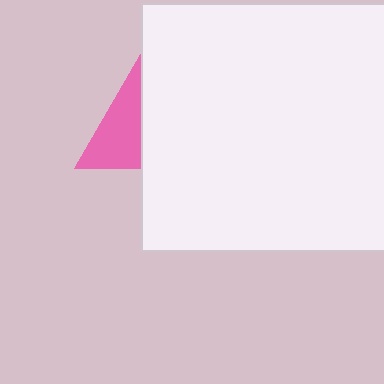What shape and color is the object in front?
The object in front is a white square.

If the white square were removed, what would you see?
You would see the complete pink triangle.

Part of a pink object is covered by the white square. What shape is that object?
It is a triangle.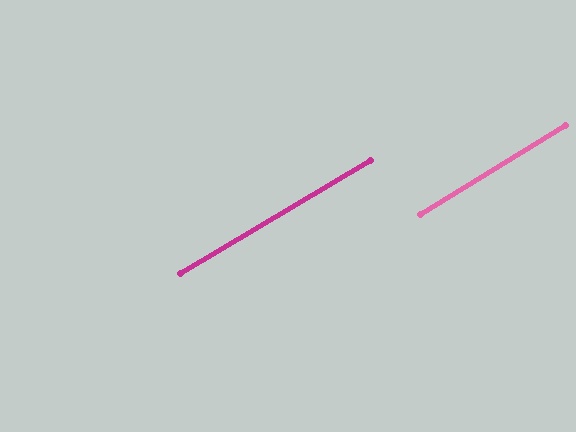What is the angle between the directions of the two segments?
Approximately 1 degree.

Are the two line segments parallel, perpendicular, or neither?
Parallel — their directions differ by only 1.1°.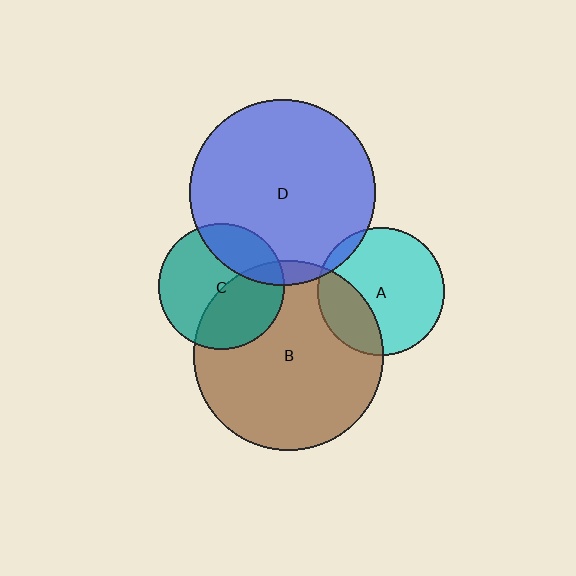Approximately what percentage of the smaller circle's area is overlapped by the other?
Approximately 25%.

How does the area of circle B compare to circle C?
Approximately 2.3 times.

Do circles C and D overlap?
Yes.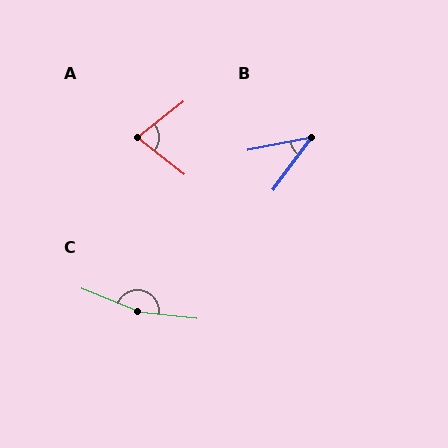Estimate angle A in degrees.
Approximately 76 degrees.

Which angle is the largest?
C, at approximately 164 degrees.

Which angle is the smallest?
B, at approximately 42 degrees.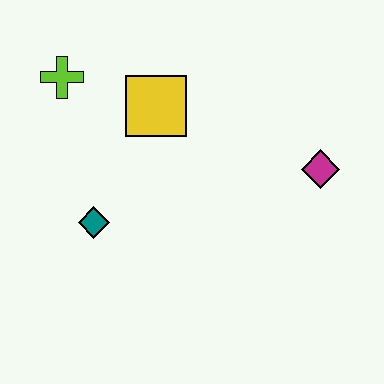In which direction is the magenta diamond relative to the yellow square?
The magenta diamond is to the right of the yellow square.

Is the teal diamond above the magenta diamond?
No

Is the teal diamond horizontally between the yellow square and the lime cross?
Yes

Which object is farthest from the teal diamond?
The magenta diamond is farthest from the teal diamond.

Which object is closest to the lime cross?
The yellow square is closest to the lime cross.